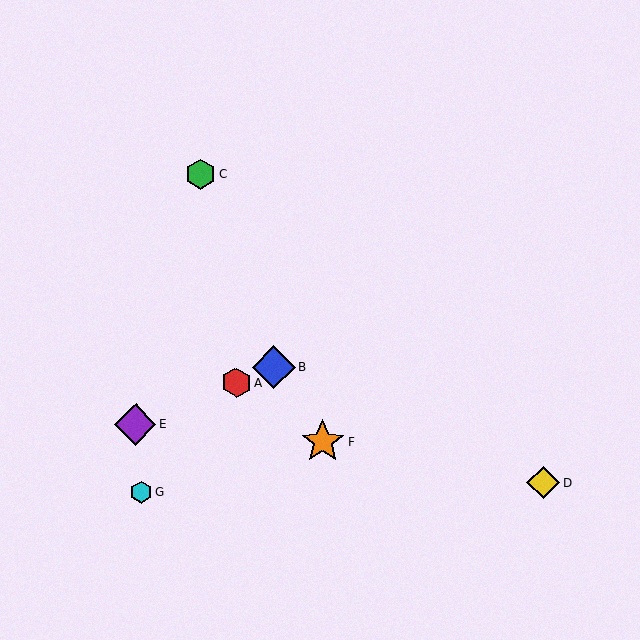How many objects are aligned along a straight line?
3 objects (A, B, E) are aligned along a straight line.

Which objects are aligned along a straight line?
Objects A, B, E are aligned along a straight line.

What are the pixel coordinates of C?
Object C is at (201, 175).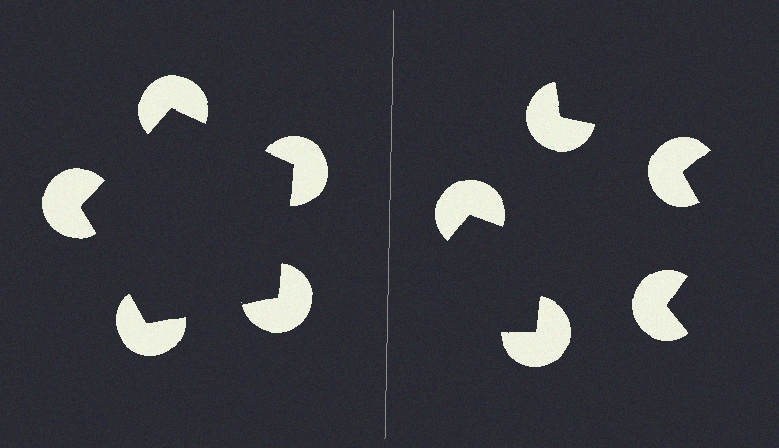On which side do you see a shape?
An illusory pentagon appears on the left side. On the right side the wedge cuts are rotated, so no coherent shape forms.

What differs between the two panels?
The pac-man discs are positioned identically on both sides; only the wedge orientations differ. On the left they align to a pentagon; on the right they are misaligned.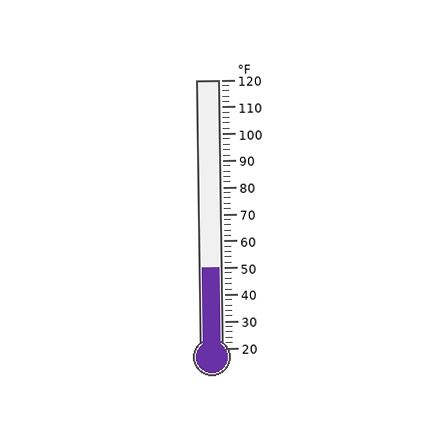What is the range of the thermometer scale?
The thermometer scale ranges from 20°F to 120°F.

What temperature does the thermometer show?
The thermometer shows approximately 50°F.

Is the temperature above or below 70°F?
The temperature is below 70°F.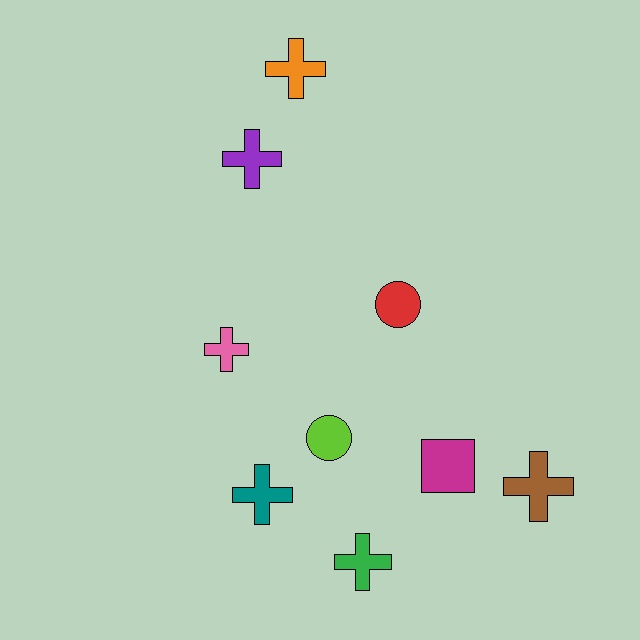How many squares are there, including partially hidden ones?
There is 1 square.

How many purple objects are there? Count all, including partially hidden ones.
There is 1 purple object.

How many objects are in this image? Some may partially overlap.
There are 9 objects.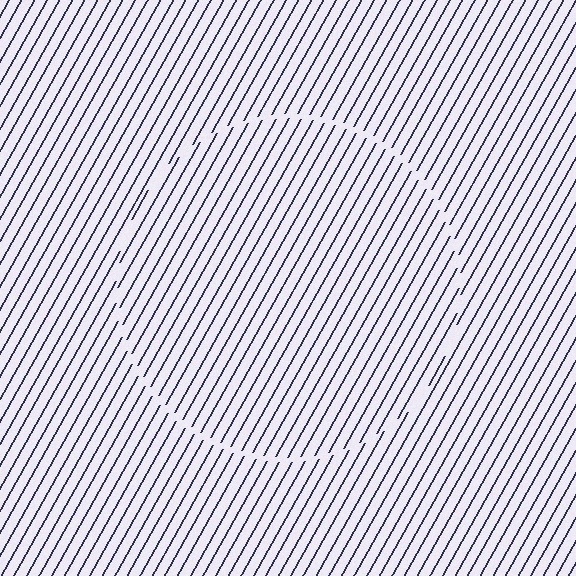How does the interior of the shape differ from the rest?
The interior of the shape contains the same grating, shifted by half a period — the contour is defined by the phase discontinuity where line-ends from the inner and outer gratings abut.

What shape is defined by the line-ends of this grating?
An illusory circle. The interior of the shape contains the same grating, shifted by half a period — the contour is defined by the phase discontinuity where line-ends from the inner and outer gratings abut.